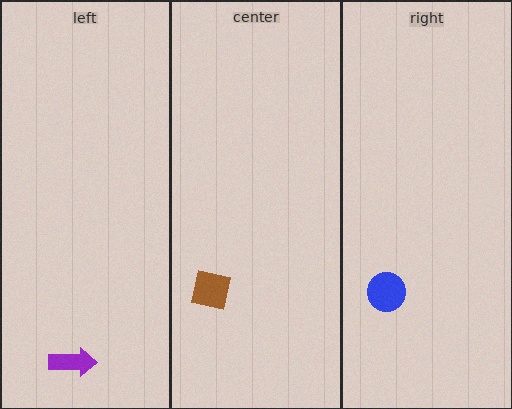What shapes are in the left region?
The purple arrow.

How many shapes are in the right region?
1.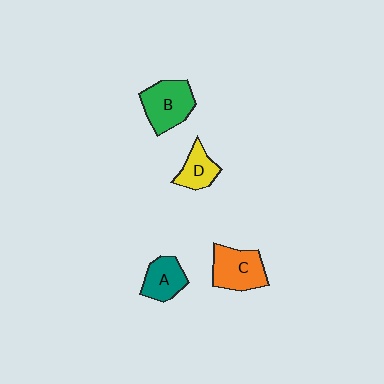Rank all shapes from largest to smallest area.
From largest to smallest: B (green), C (orange), A (teal), D (yellow).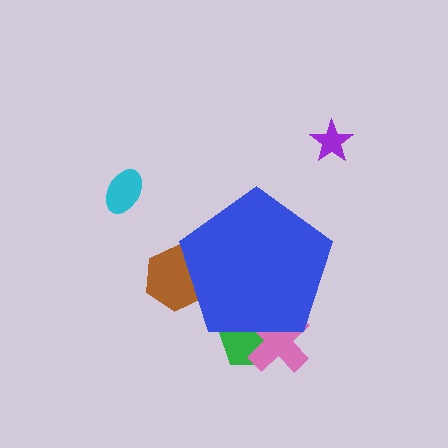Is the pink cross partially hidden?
Yes, the pink cross is partially hidden behind the blue pentagon.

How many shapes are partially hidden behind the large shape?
3 shapes are partially hidden.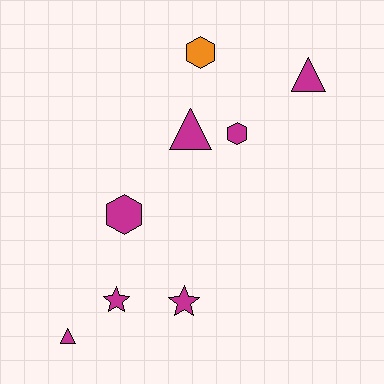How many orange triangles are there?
There are no orange triangles.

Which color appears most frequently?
Magenta, with 7 objects.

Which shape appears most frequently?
Triangle, with 3 objects.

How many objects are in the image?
There are 8 objects.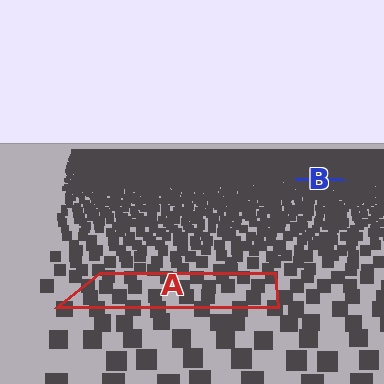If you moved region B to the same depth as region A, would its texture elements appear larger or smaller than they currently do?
They would appear larger. At a closer depth, the same texture elements are projected at a bigger on-screen size.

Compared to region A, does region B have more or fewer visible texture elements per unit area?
Region B has more texture elements per unit area — they are packed more densely because it is farther away.